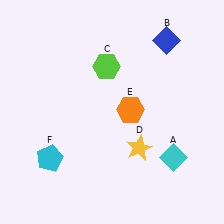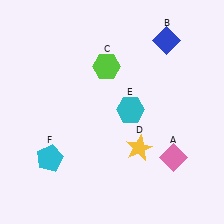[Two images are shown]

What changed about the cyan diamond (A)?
In Image 1, A is cyan. In Image 2, it changed to pink.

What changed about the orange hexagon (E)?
In Image 1, E is orange. In Image 2, it changed to cyan.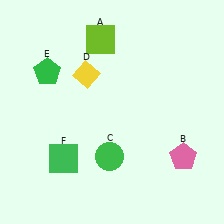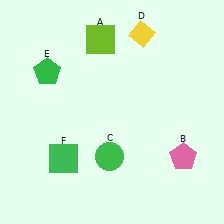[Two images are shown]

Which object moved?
The yellow diamond (D) moved right.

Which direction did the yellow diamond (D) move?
The yellow diamond (D) moved right.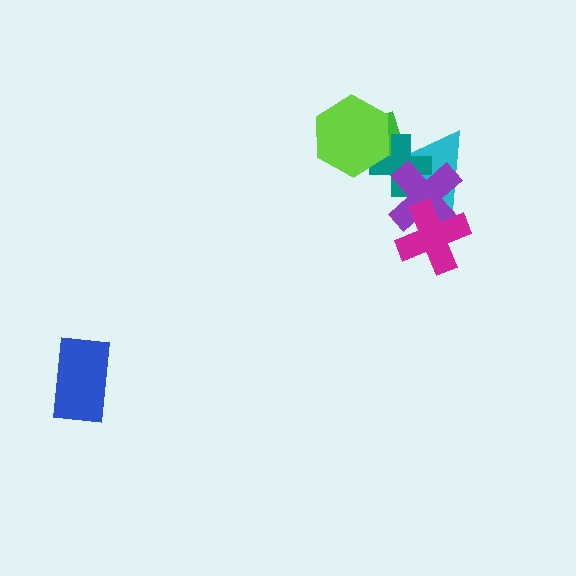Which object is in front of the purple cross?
The magenta cross is in front of the purple cross.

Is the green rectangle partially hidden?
Yes, it is partially covered by another shape.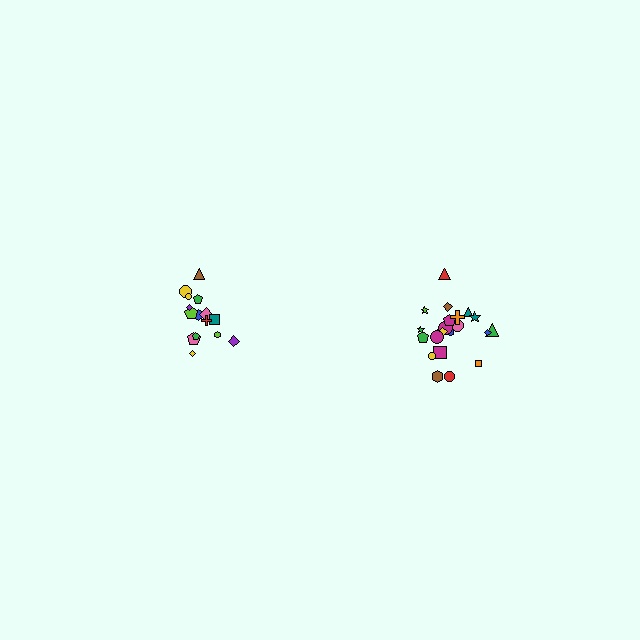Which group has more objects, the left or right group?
The right group.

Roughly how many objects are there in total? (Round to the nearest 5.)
Roughly 35 objects in total.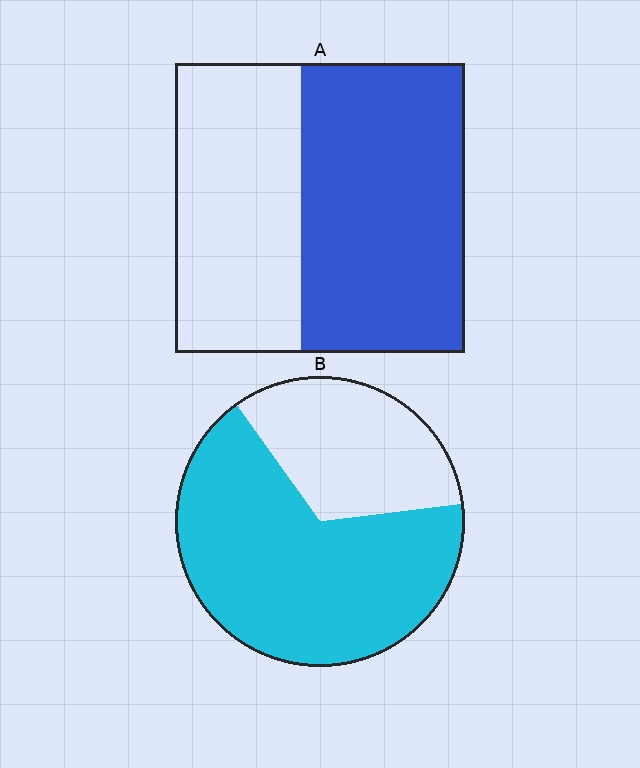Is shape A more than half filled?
Yes.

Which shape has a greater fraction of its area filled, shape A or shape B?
Shape B.